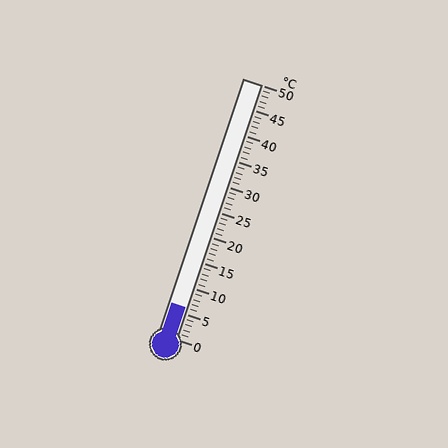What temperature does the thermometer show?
The thermometer shows approximately 6°C.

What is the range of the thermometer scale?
The thermometer scale ranges from 0°C to 50°C.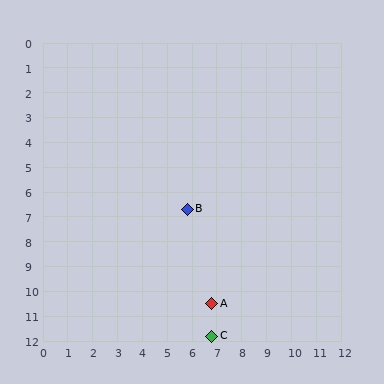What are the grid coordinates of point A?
Point A is at approximately (6.8, 10.5).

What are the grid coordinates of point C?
Point C is at approximately (6.8, 11.8).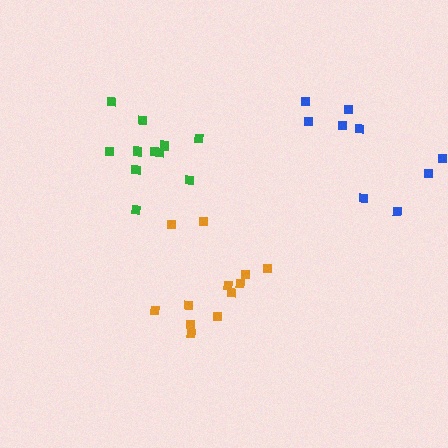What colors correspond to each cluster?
The clusters are colored: green, blue, orange.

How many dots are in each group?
Group 1: 11 dots, Group 2: 9 dots, Group 3: 12 dots (32 total).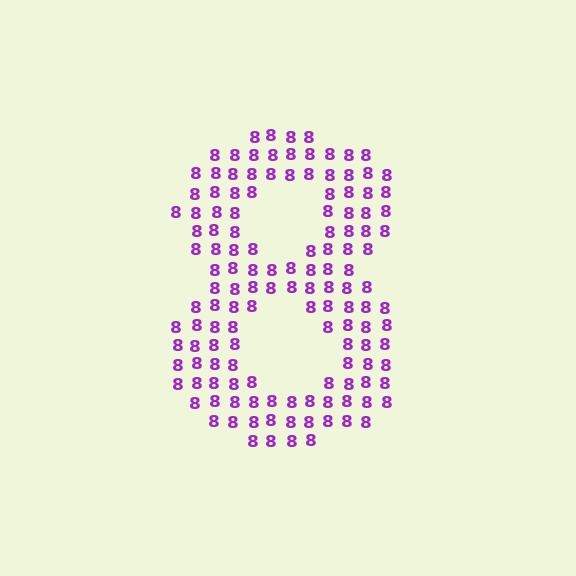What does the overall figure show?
The overall figure shows the digit 8.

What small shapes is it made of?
It is made of small digit 8's.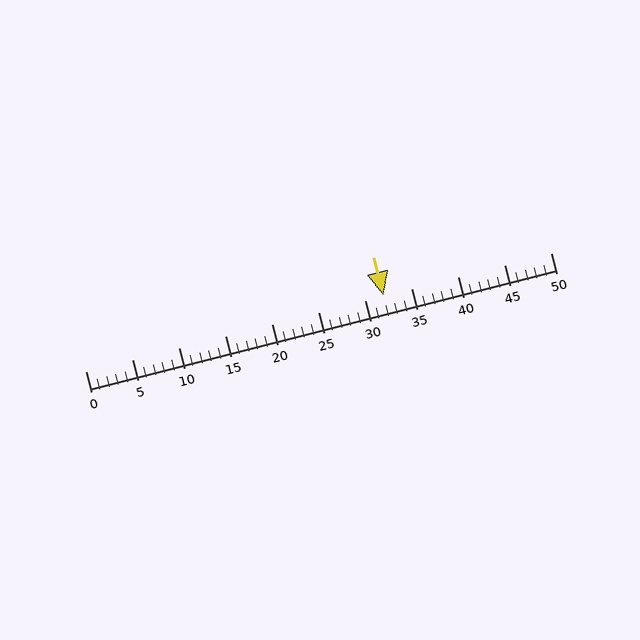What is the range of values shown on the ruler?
The ruler shows values from 0 to 50.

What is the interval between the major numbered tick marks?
The major tick marks are spaced 5 units apart.